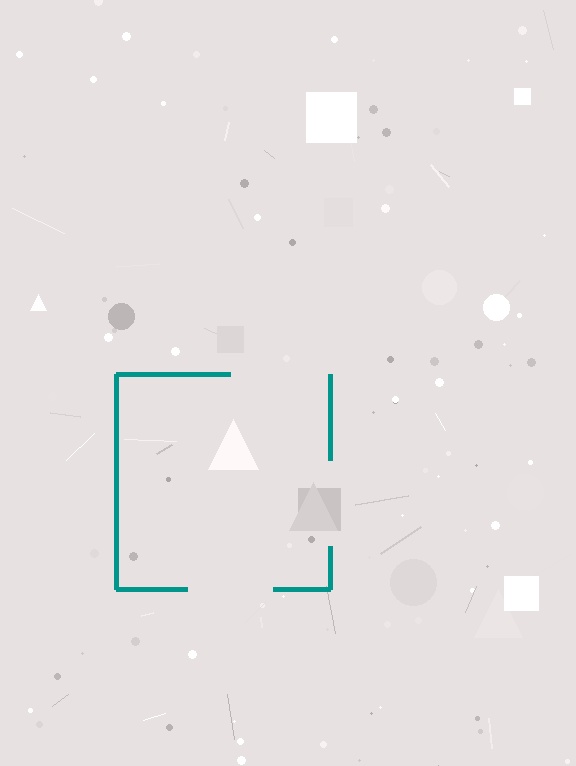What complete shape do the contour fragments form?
The contour fragments form a square.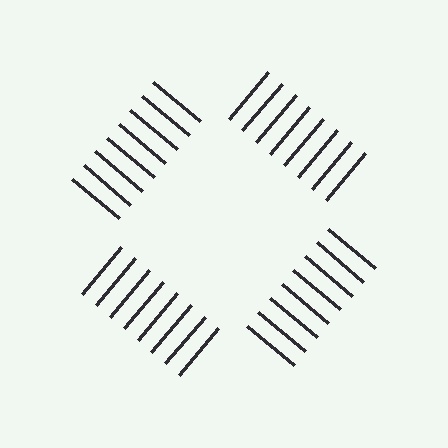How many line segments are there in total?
32 — 8 along each of the 4 edges.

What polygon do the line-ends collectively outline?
An illusory square — the line segments terminate on its edges but no continuous stroke is drawn.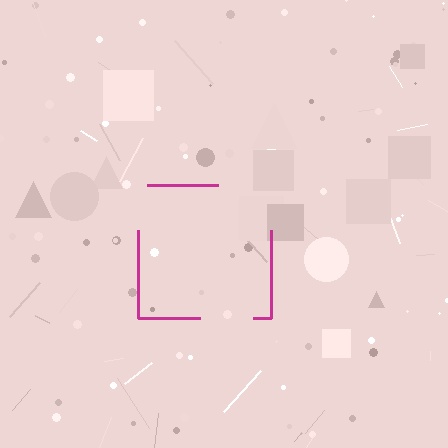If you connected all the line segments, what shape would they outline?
They would outline a square.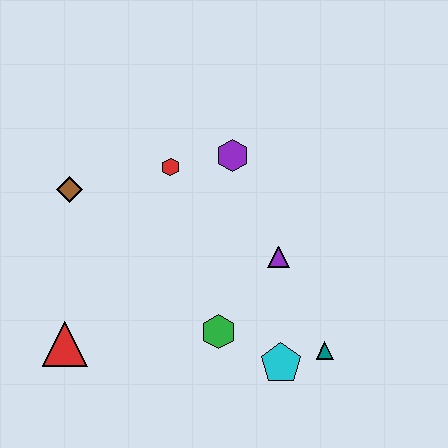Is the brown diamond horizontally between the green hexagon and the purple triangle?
No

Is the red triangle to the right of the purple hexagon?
No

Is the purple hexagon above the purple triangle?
Yes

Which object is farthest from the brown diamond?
The teal triangle is farthest from the brown diamond.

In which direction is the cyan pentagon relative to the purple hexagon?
The cyan pentagon is below the purple hexagon.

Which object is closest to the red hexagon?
The purple hexagon is closest to the red hexagon.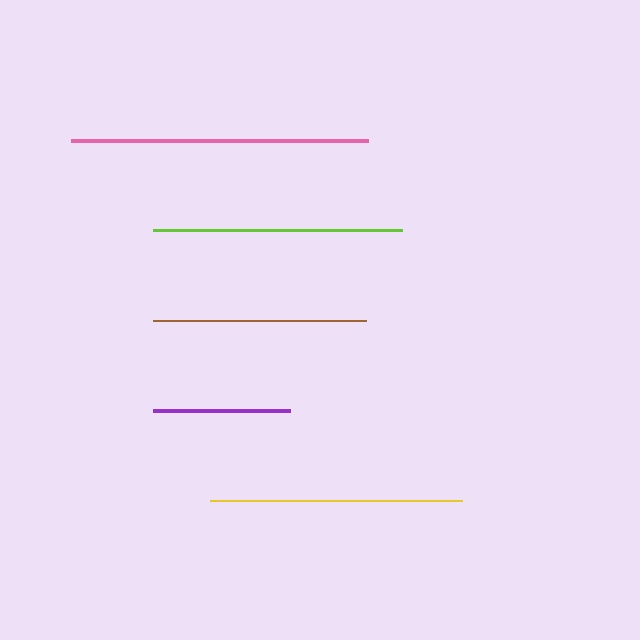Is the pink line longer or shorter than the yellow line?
The pink line is longer than the yellow line.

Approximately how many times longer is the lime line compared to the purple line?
The lime line is approximately 1.8 times the length of the purple line.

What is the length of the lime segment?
The lime segment is approximately 249 pixels long.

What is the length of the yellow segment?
The yellow segment is approximately 252 pixels long.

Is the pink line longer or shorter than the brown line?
The pink line is longer than the brown line.